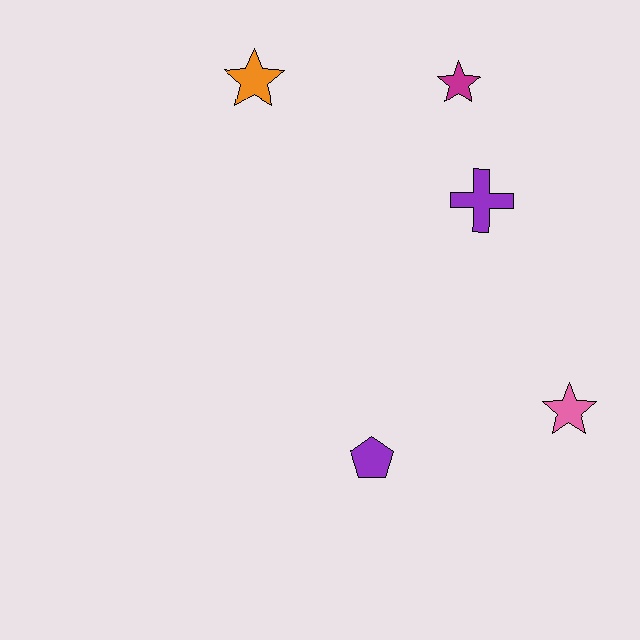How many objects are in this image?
There are 5 objects.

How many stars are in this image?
There are 3 stars.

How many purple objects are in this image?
There are 2 purple objects.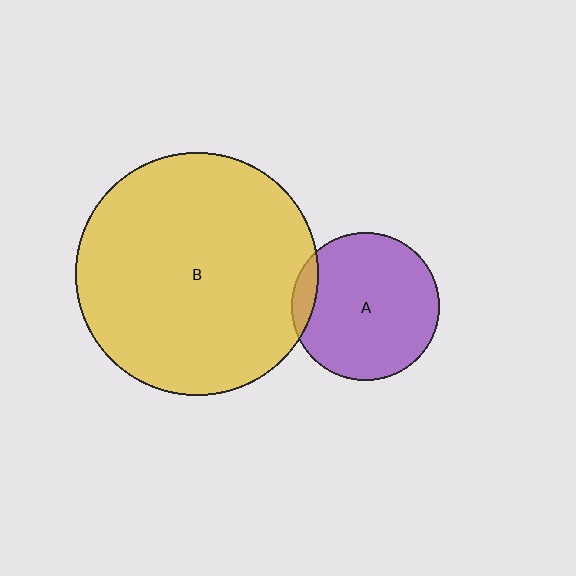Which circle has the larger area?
Circle B (yellow).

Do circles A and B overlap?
Yes.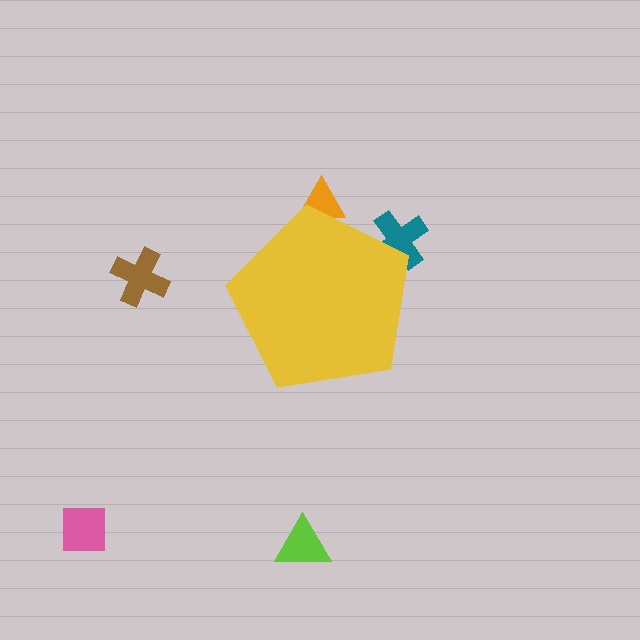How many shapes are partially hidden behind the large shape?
2 shapes are partially hidden.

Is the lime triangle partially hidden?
No, the lime triangle is fully visible.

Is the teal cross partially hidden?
Yes, the teal cross is partially hidden behind the yellow pentagon.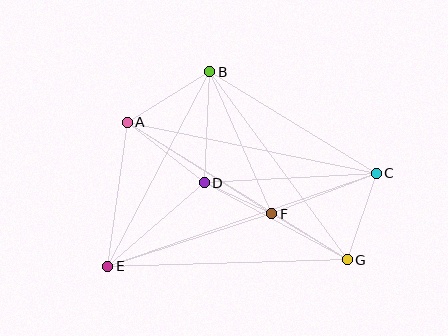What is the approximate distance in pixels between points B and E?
The distance between B and E is approximately 220 pixels.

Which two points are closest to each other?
Points D and F are closest to each other.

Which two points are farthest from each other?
Points C and E are farthest from each other.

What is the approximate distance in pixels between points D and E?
The distance between D and E is approximately 128 pixels.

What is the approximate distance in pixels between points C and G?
The distance between C and G is approximately 91 pixels.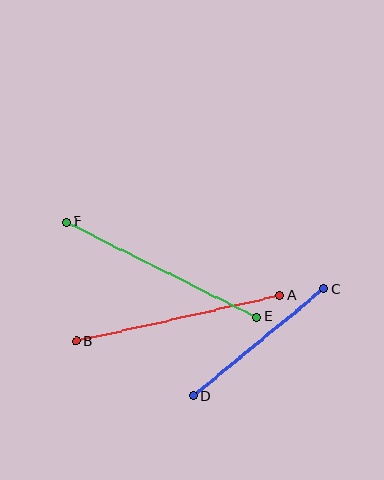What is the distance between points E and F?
The distance is approximately 213 pixels.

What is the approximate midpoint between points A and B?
The midpoint is at approximately (178, 318) pixels.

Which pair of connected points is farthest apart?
Points E and F are farthest apart.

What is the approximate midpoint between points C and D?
The midpoint is at approximately (259, 343) pixels.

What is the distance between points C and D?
The distance is approximately 169 pixels.